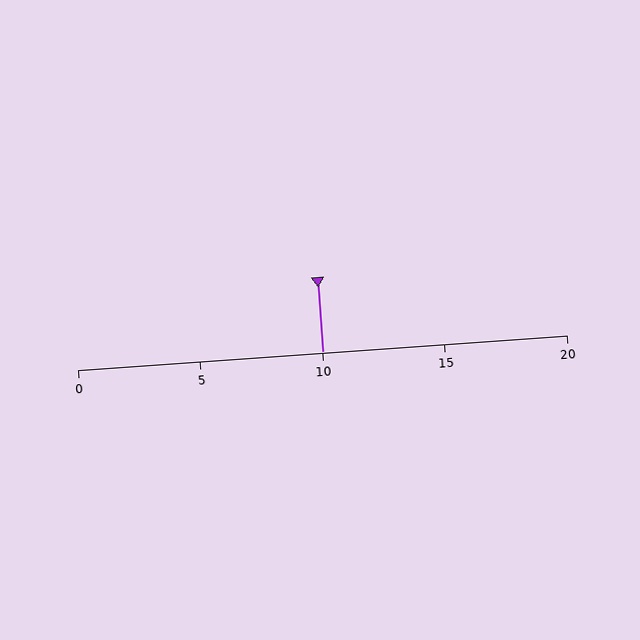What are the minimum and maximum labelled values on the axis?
The axis runs from 0 to 20.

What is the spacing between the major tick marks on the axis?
The major ticks are spaced 5 apart.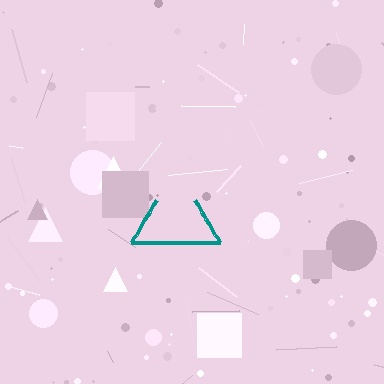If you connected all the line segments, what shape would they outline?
They would outline a triangle.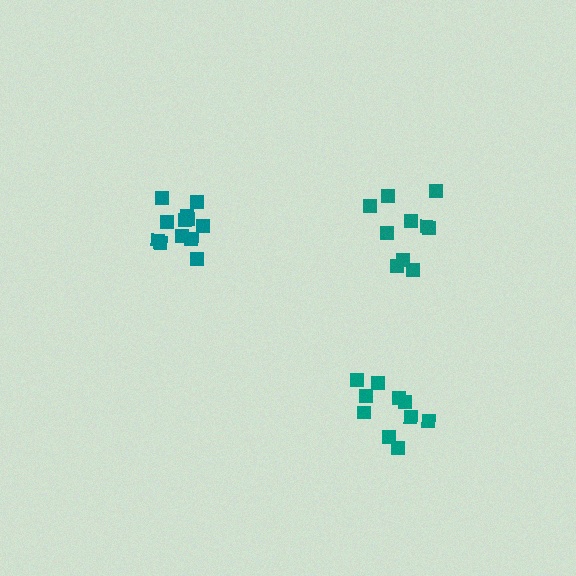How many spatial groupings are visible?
There are 3 spatial groupings.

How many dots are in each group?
Group 1: 12 dots, Group 2: 10 dots, Group 3: 10 dots (32 total).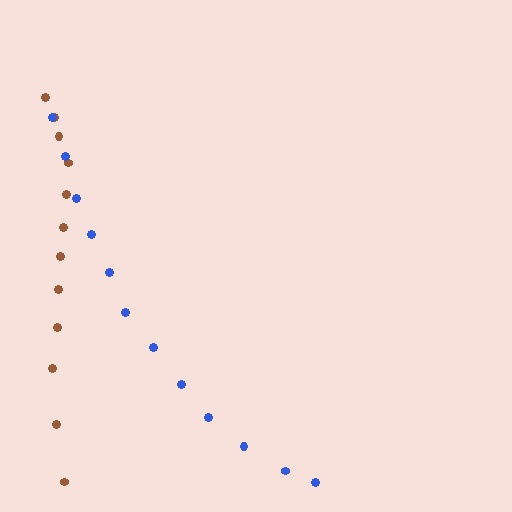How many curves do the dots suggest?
There are 2 distinct paths.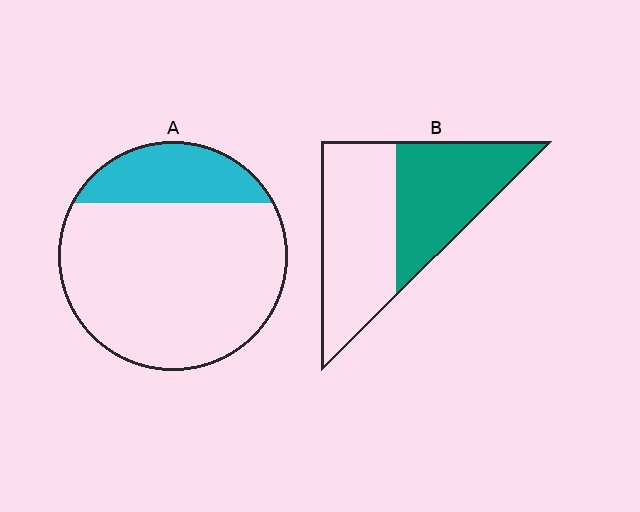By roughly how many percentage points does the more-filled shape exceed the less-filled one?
By roughly 25 percentage points (B over A).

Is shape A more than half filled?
No.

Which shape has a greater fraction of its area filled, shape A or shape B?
Shape B.